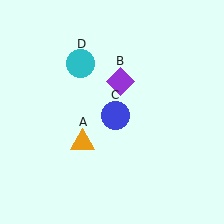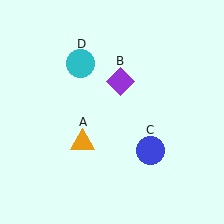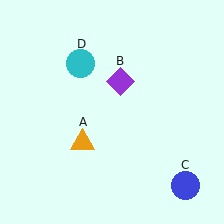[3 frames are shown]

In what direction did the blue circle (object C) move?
The blue circle (object C) moved down and to the right.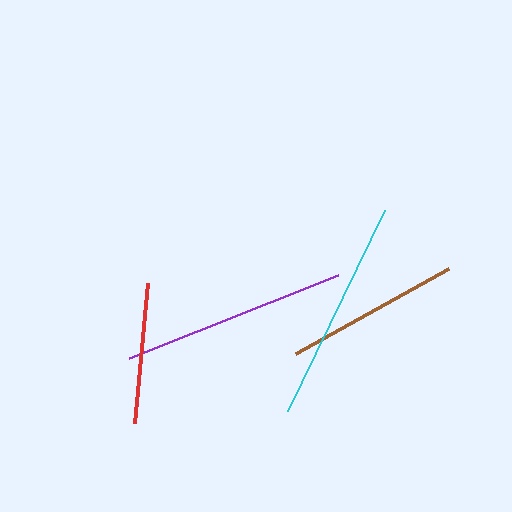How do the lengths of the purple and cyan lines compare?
The purple and cyan lines are approximately the same length.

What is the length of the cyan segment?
The cyan segment is approximately 223 pixels long.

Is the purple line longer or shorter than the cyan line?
The purple line is longer than the cyan line.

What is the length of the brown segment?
The brown segment is approximately 175 pixels long.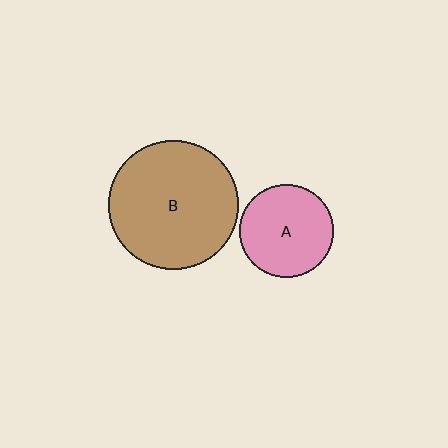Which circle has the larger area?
Circle B (brown).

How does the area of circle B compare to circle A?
Approximately 1.9 times.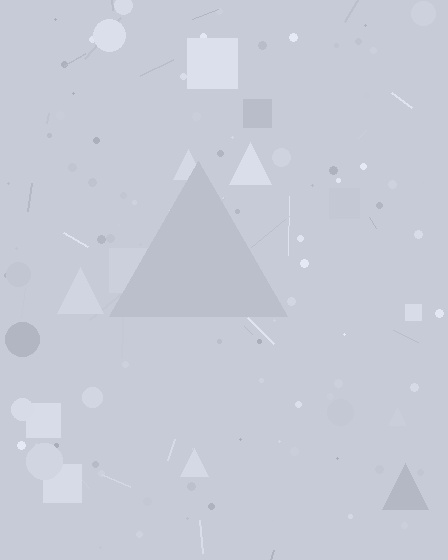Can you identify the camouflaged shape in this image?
The camouflaged shape is a triangle.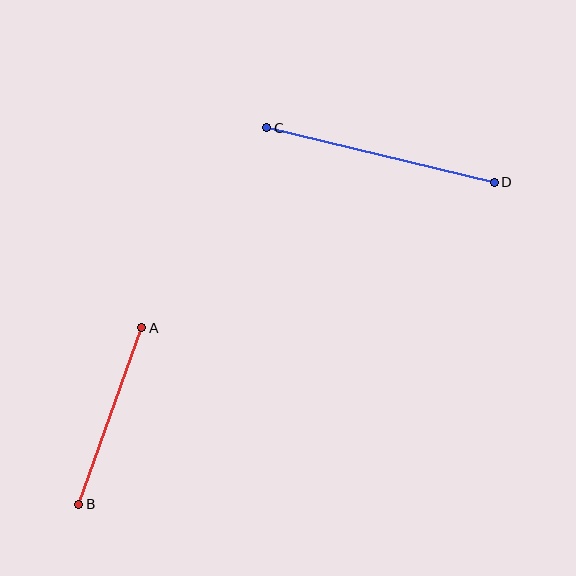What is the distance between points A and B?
The distance is approximately 188 pixels.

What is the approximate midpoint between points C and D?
The midpoint is at approximately (381, 155) pixels.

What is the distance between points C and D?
The distance is approximately 234 pixels.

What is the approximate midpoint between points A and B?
The midpoint is at approximately (110, 416) pixels.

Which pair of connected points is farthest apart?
Points C and D are farthest apart.